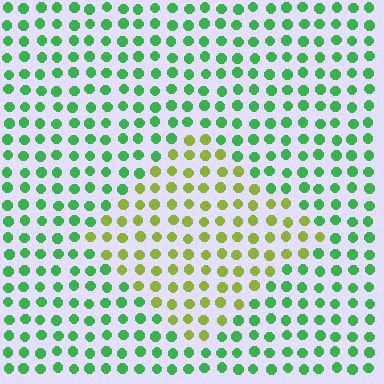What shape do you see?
I see a diamond.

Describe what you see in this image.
The image is filled with small green elements in a uniform arrangement. A diamond-shaped region is visible where the elements are tinted to a slightly different hue, forming a subtle color boundary.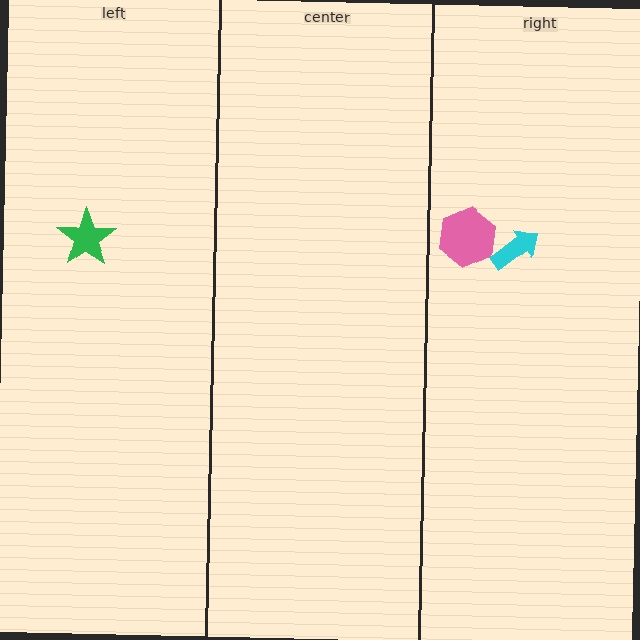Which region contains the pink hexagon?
The right region.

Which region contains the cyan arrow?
The right region.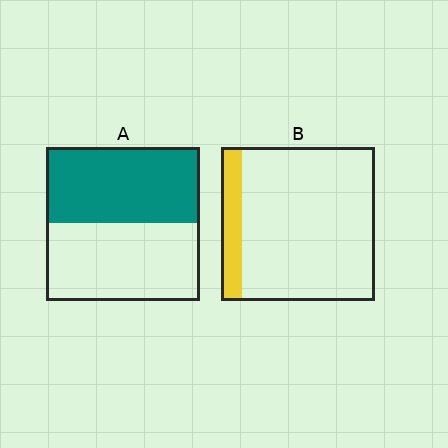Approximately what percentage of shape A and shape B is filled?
A is approximately 50% and B is approximately 15%.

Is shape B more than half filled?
No.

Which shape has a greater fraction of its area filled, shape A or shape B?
Shape A.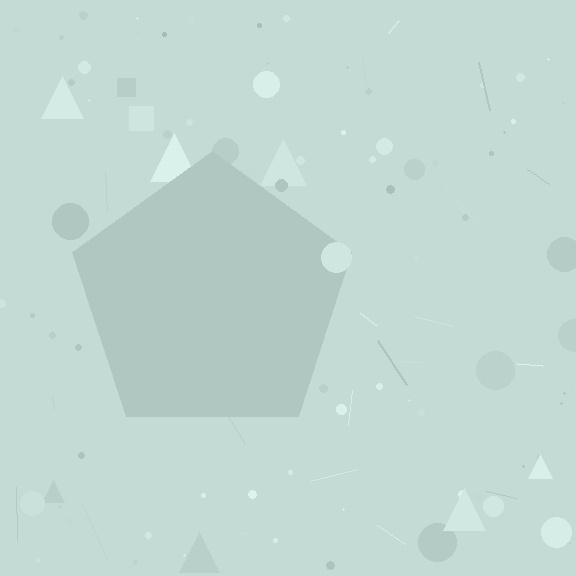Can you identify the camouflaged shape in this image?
The camouflaged shape is a pentagon.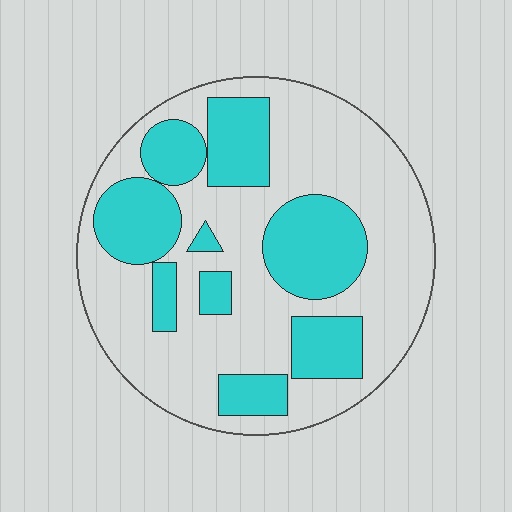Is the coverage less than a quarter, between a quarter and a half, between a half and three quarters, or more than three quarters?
Between a quarter and a half.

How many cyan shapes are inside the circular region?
9.